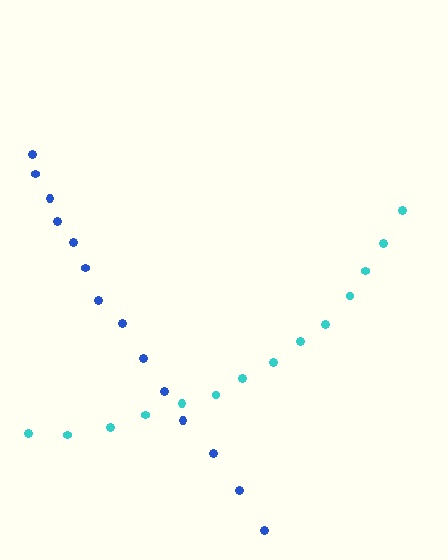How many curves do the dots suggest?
There are 2 distinct paths.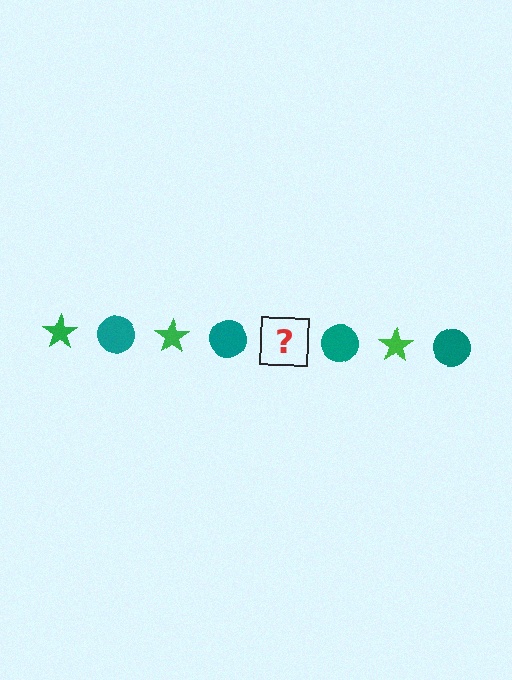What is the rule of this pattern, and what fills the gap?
The rule is that the pattern alternates between green star and teal circle. The gap should be filled with a green star.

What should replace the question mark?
The question mark should be replaced with a green star.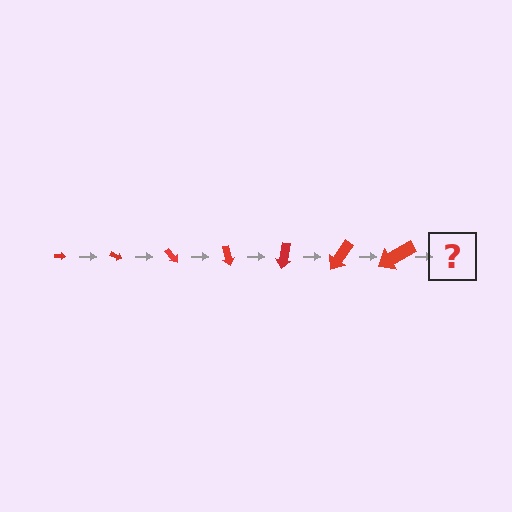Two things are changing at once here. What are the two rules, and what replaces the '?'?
The two rules are that the arrow grows larger each step and it rotates 25 degrees each step. The '?' should be an arrow, larger than the previous one and rotated 175 degrees from the start.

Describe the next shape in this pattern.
It should be an arrow, larger than the previous one and rotated 175 degrees from the start.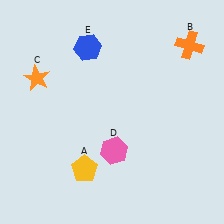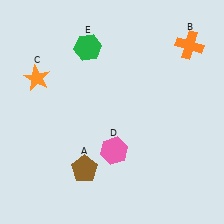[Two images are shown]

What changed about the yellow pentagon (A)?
In Image 1, A is yellow. In Image 2, it changed to brown.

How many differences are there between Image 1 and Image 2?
There are 2 differences between the two images.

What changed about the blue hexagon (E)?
In Image 1, E is blue. In Image 2, it changed to green.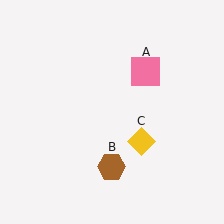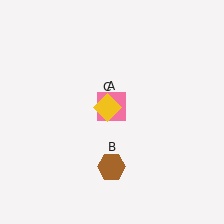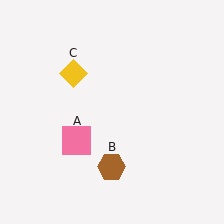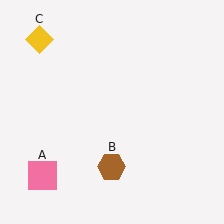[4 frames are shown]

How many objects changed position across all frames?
2 objects changed position: pink square (object A), yellow diamond (object C).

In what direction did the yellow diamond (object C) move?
The yellow diamond (object C) moved up and to the left.